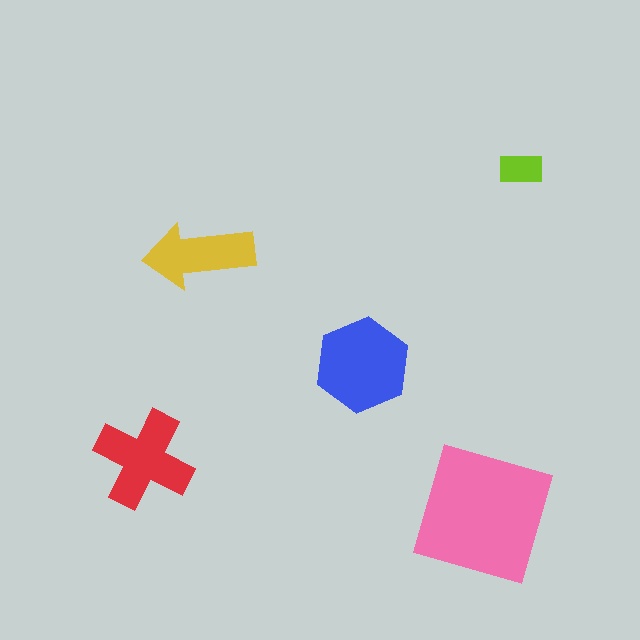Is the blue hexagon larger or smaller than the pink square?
Smaller.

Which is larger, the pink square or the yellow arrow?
The pink square.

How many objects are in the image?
There are 5 objects in the image.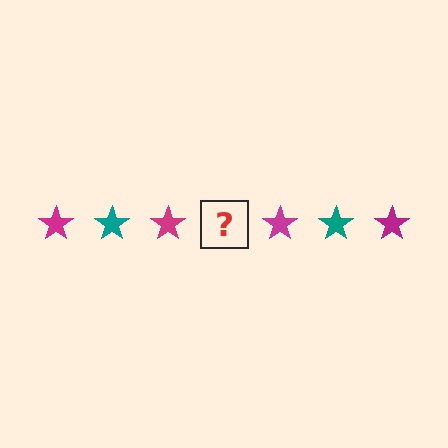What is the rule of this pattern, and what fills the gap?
The rule is that the pattern cycles through magenta, teal stars. The gap should be filled with a teal star.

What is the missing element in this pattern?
The missing element is a teal star.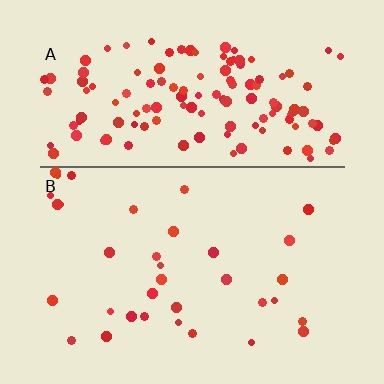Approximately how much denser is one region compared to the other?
Approximately 4.0× — region A over region B.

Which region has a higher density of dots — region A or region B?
A (the top).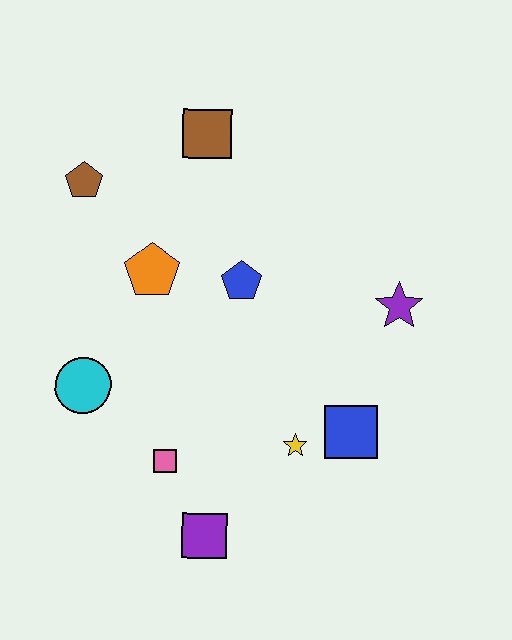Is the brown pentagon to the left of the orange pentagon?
Yes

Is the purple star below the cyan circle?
No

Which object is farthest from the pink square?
The brown square is farthest from the pink square.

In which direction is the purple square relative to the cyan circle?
The purple square is below the cyan circle.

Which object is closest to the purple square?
The pink square is closest to the purple square.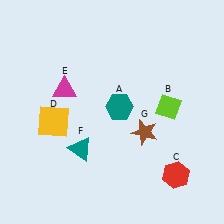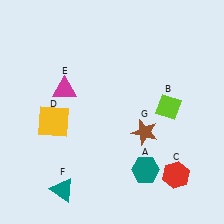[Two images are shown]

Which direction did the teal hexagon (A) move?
The teal hexagon (A) moved down.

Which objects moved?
The objects that moved are: the teal hexagon (A), the teal triangle (F).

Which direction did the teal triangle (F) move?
The teal triangle (F) moved down.